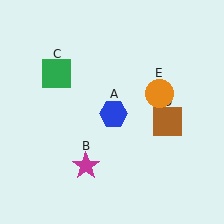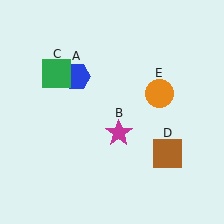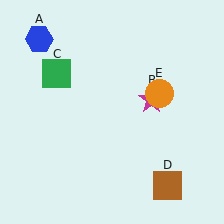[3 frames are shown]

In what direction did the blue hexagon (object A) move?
The blue hexagon (object A) moved up and to the left.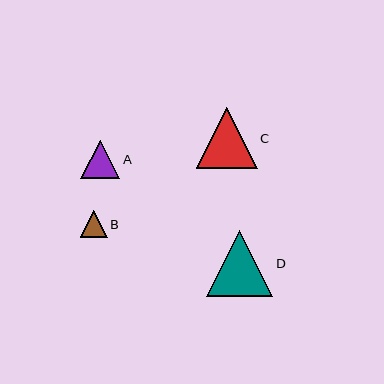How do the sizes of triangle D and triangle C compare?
Triangle D and triangle C are approximately the same size.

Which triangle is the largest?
Triangle D is the largest with a size of approximately 66 pixels.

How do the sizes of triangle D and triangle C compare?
Triangle D and triangle C are approximately the same size.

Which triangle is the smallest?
Triangle B is the smallest with a size of approximately 27 pixels.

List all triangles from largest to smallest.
From largest to smallest: D, C, A, B.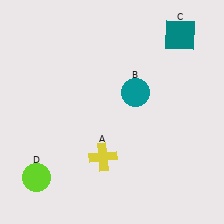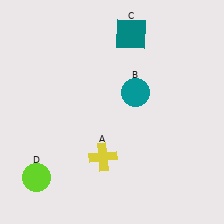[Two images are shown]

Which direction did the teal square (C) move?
The teal square (C) moved left.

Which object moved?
The teal square (C) moved left.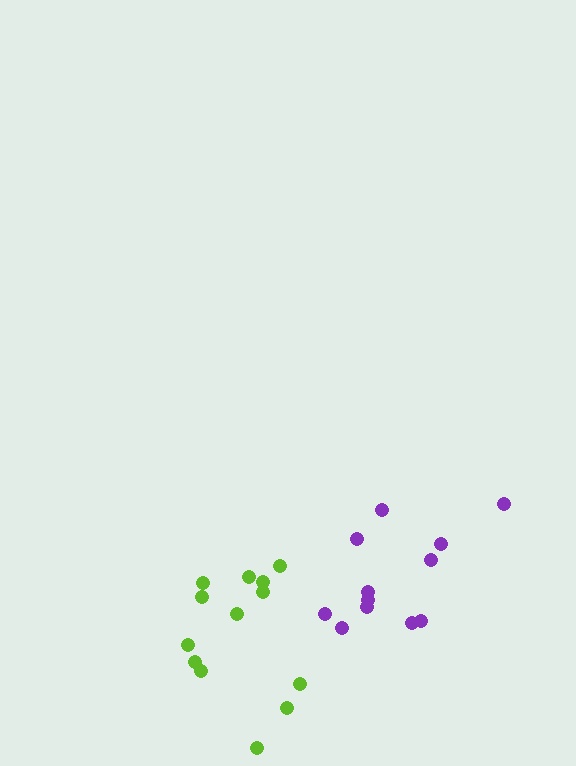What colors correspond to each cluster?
The clusters are colored: purple, lime.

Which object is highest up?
The purple cluster is topmost.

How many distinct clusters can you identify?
There are 2 distinct clusters.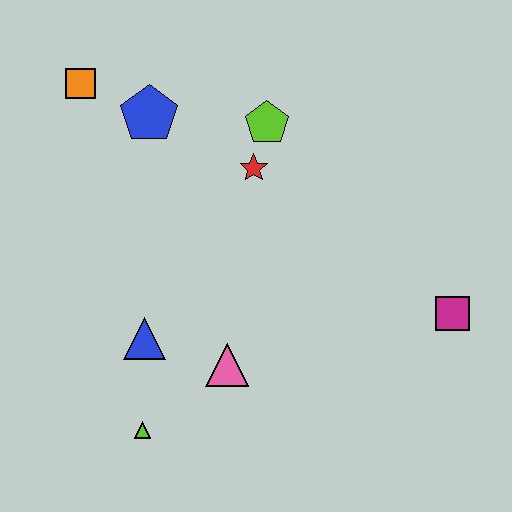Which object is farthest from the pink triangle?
The orange square is farthest from the pink triangle.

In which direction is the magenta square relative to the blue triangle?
The magenta square is to the right of the blue triangle.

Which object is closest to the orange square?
The blue pentagon is closest to the orange square.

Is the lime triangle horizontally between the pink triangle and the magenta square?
No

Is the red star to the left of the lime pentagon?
Yes